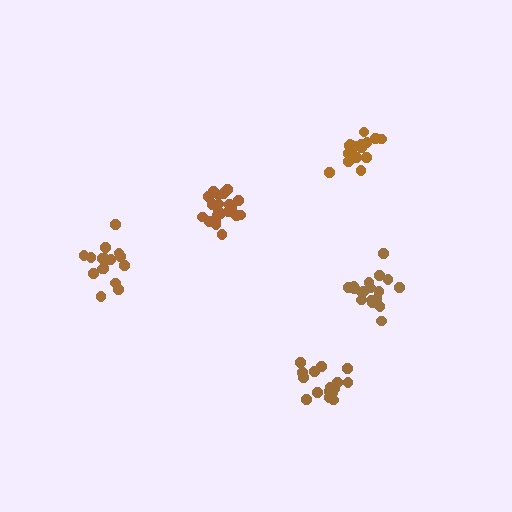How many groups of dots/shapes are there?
There are 5 groups.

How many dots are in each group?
Group 1: 19 dots, Group 2: 17 dots, Group 3: 18 dots, Group 4: 21 dots, Group 5: 16 dots (91 total).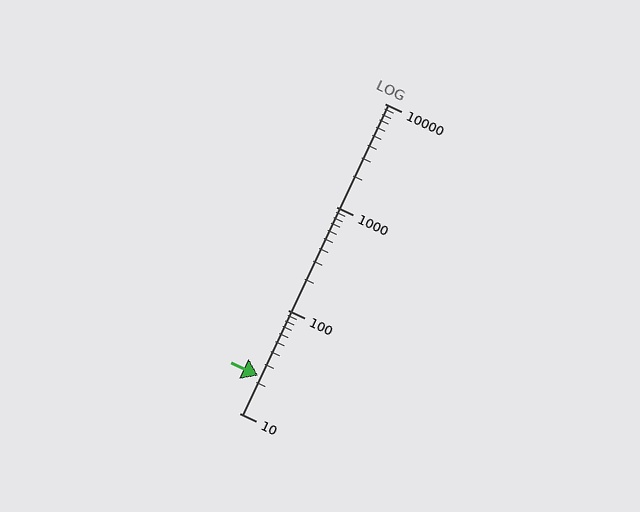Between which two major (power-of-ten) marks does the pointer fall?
The pointer is between 10 and 100.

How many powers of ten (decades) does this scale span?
The scale spans 3 decades, from 10 to 10000.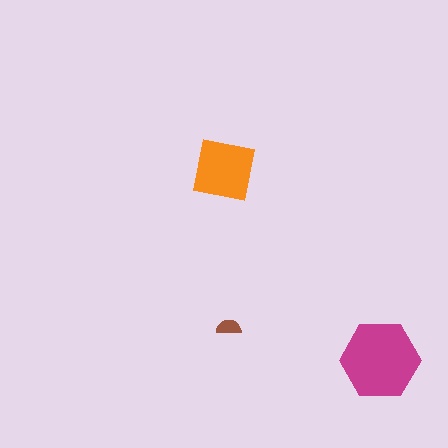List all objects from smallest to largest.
The brown semicircle, the orange square, the magenta hexagon.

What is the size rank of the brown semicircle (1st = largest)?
3rd.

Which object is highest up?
The orange square is topmost.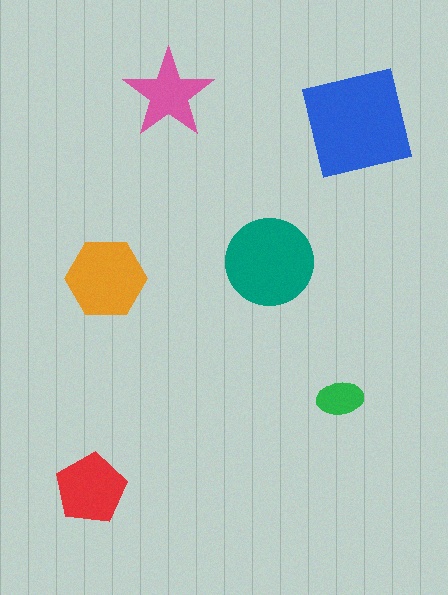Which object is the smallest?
The green ellipse.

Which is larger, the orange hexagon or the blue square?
The blue square.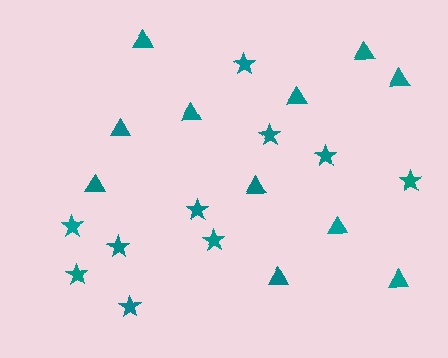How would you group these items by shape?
There are 2 groups: one group of stars (10) and one group of triangles (11).